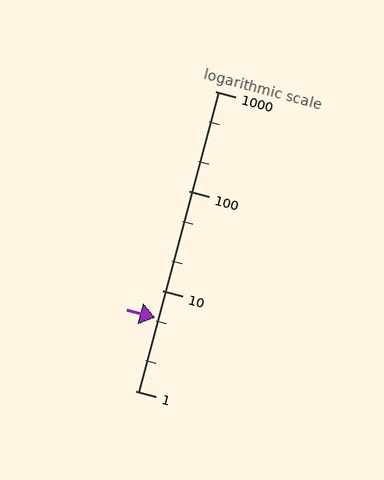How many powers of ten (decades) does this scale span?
The scale spans 3 decades, from 1 to 1000.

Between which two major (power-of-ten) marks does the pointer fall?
The pointer is between 1 and 10.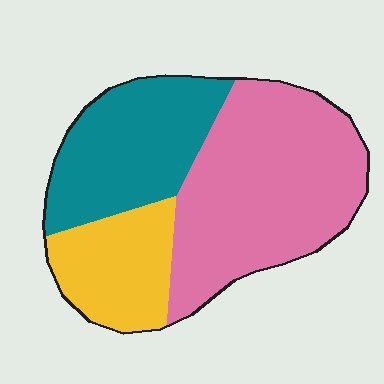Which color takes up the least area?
Yellow, at roughly 20%.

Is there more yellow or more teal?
Teal.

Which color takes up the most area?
Pink, at roughly 50%.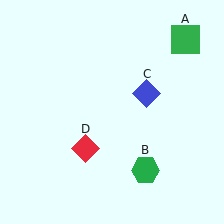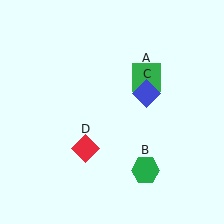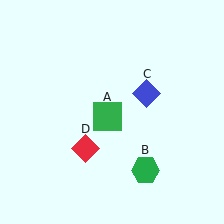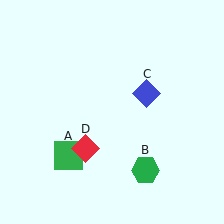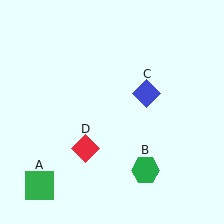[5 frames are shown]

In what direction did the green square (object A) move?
The green square (object A) moved down and to the left.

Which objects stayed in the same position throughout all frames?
Green hexagon (object B) and blue diamond (object C) and red diamond (object D) remained stationary.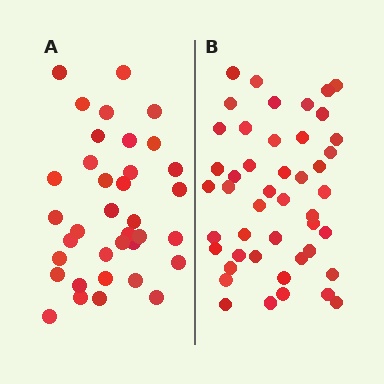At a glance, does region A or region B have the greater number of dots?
Region B (the right region) has more dots.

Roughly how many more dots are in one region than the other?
Region B has roughly 10 or so more dots than region A.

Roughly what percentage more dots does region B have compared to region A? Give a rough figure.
About 30% more.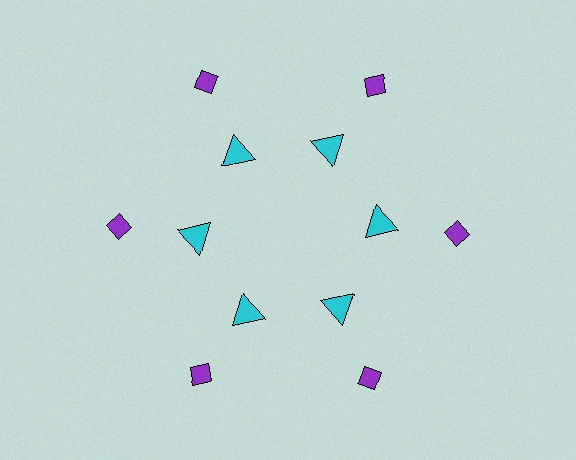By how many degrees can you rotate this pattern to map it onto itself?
The pattern maps onto itself every 60 degrees of rotation.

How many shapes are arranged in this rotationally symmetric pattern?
There are 12 shapes, arranged in 6 groups of 2.